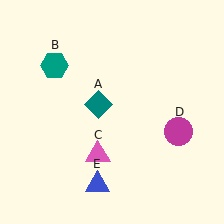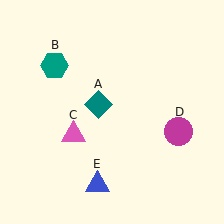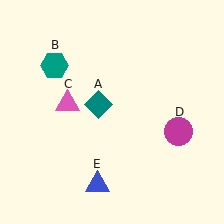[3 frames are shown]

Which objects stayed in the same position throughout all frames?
Teal diamond (object A) and teal hexagon (object B) and magenta circle (object D) and blue triangle (object E) remained stationary.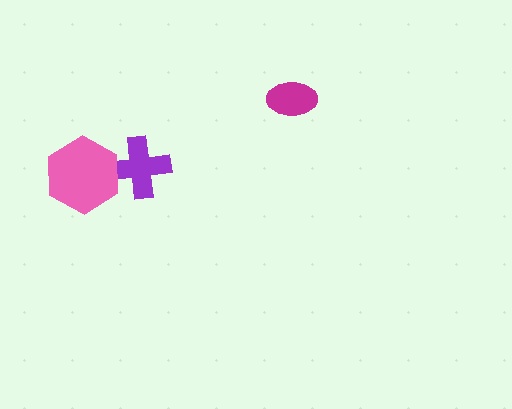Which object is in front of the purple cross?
The pink hexagon is in front of the purple cross.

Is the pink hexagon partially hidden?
No, no other shape covers it.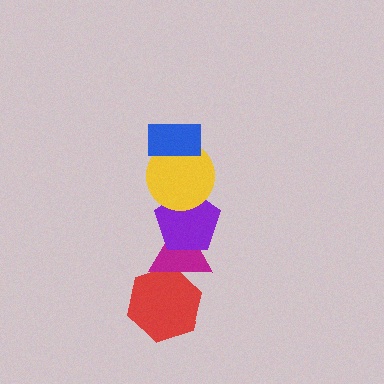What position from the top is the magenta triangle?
The magenta triangle is 4th from the top.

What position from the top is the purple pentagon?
The purple pentagon is 3rd from the top.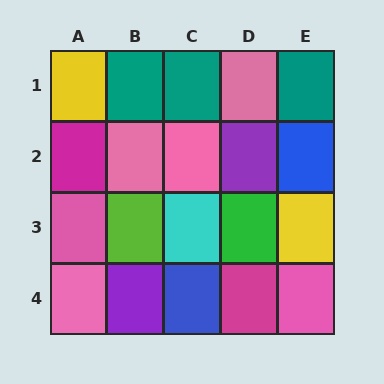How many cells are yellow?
2 cells are yellow.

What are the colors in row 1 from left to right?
Yellow, teal, teal, pink, teal.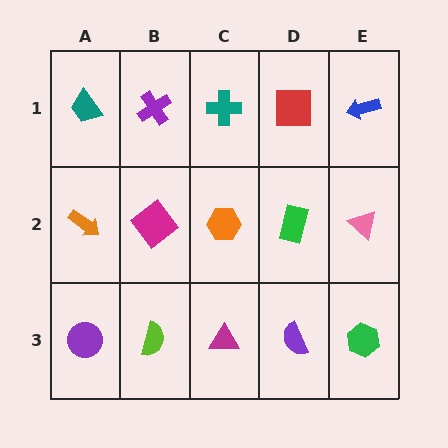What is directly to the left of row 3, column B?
A purple circle.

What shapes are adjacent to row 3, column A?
An orange arrow (row 2, column A), a lime semicircle (row 3, column B).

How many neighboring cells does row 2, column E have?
3.